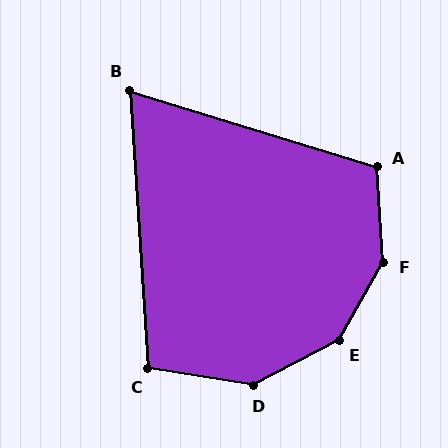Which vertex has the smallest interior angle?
B, at approximately 69 degrees.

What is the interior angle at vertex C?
Approximately 102 degrees (obtuse).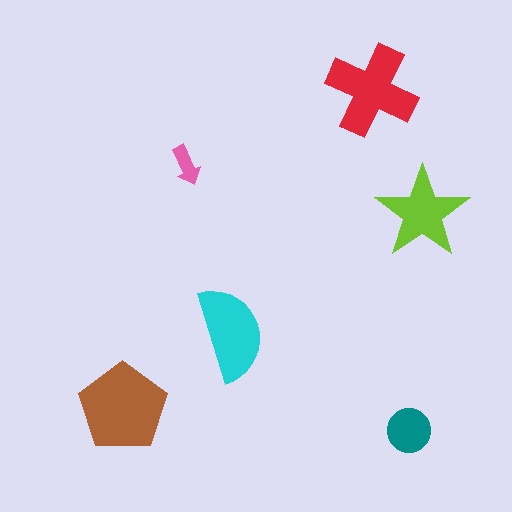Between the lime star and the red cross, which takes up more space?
The red cross.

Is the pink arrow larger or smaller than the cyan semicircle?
Smaller.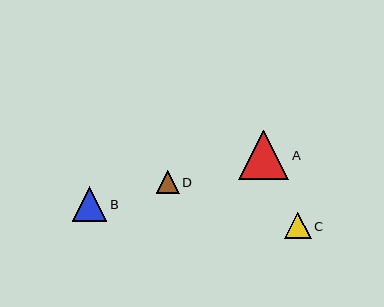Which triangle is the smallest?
Triangle D is the smallest with a size of approximately 23 pixels.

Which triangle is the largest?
Triangle A is the largest with a size of approximately 50 pixels.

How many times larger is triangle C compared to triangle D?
Triangle C is approximately 1.2 times the size of triangle D.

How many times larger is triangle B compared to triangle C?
Triangle B is approximately 1.3 times the size of triangle C.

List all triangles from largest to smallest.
From largest to smallest: A, B, C, D.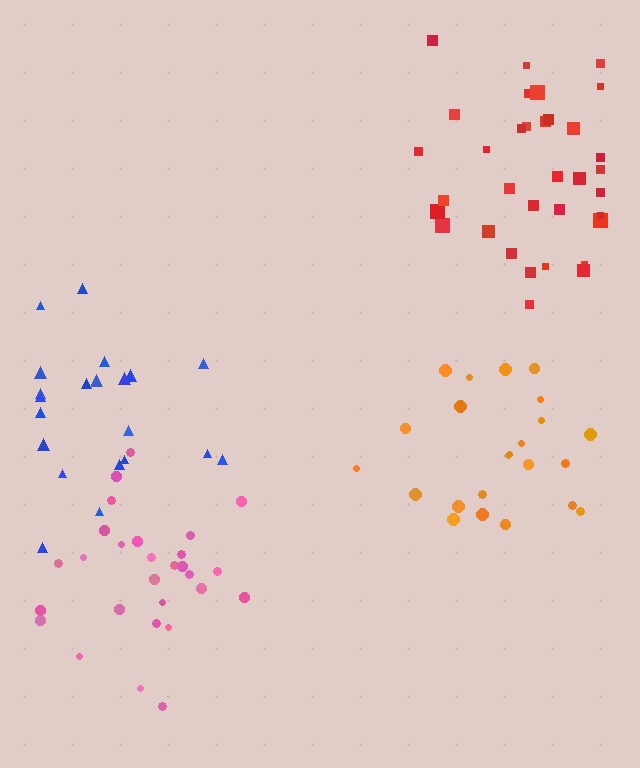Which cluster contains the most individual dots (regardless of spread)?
Red (34).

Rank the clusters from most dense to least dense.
pink, red, orange, blue.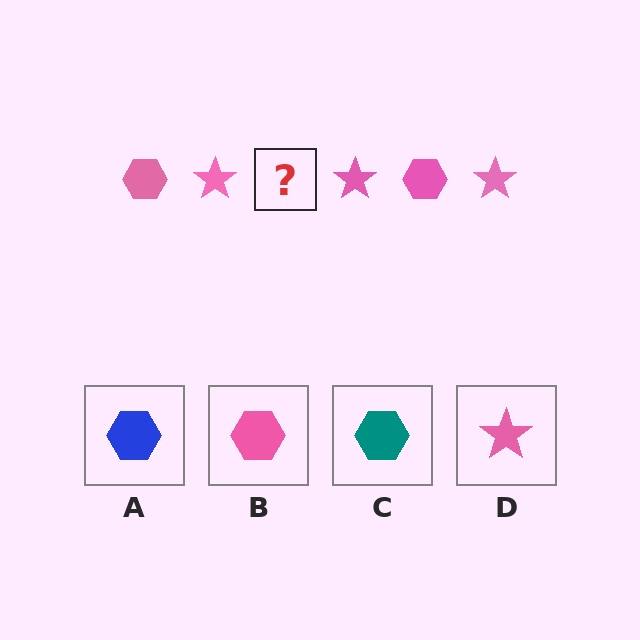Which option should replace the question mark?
Option B.